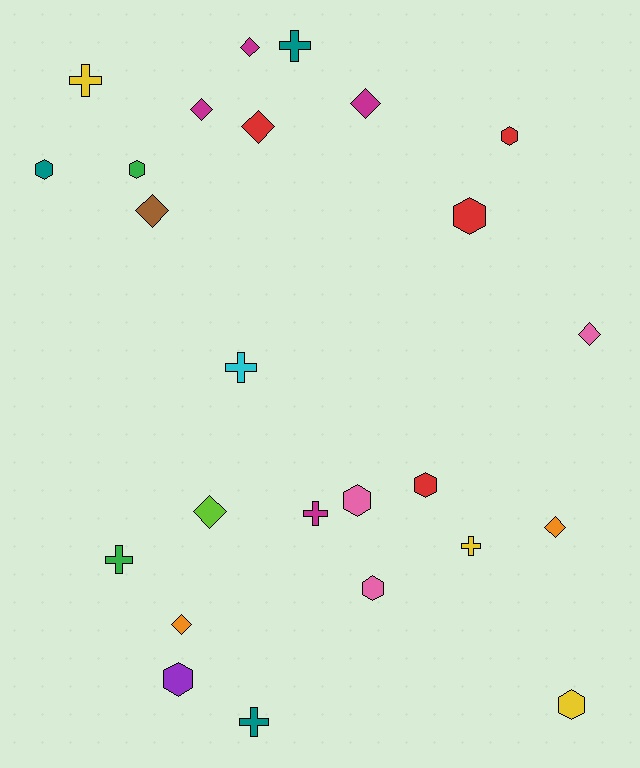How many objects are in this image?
There are 25 objects.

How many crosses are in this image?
There are 7 crosses.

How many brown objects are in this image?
There is 1 brown object.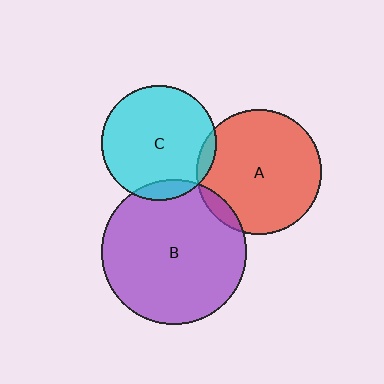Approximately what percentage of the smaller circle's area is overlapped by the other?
Approximately 10%.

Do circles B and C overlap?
Yes.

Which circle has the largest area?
Circle B (purple).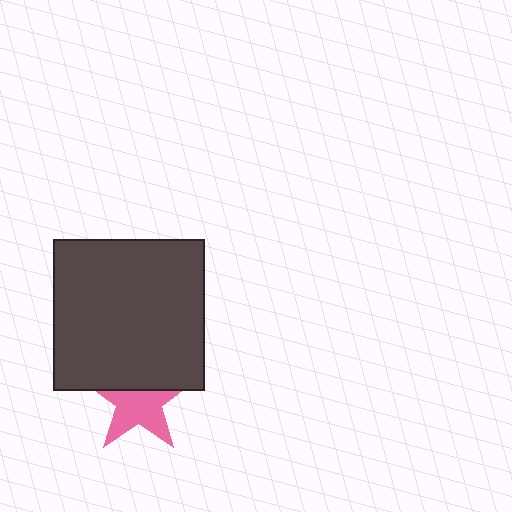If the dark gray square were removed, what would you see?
You would see the complete pink star.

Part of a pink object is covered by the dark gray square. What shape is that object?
It is a star.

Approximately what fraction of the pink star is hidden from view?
Roughly 39% of the pink star is hidden behind the dark gray square.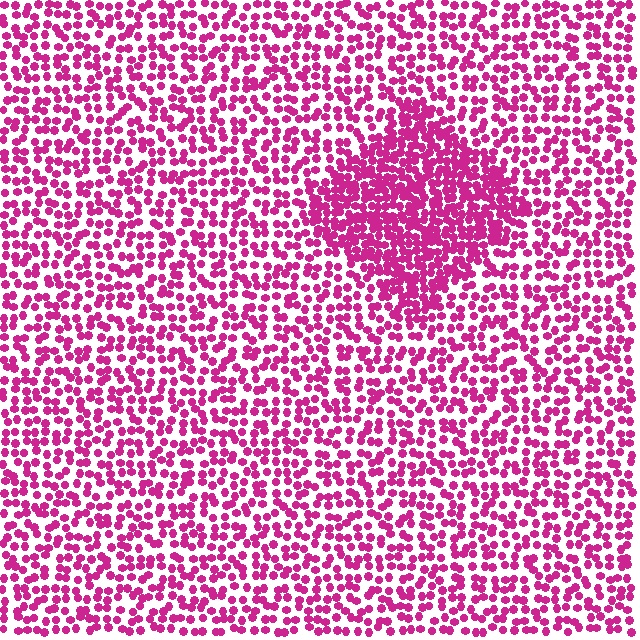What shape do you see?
I see a diamond.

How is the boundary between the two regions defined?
The boundary is defined by a change in element density (approximately 1.9x ratio). All elements are the same color, size, and shape.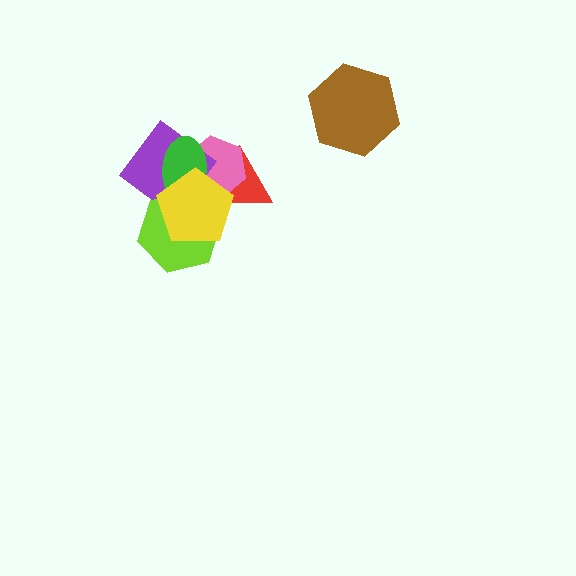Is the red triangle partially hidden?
Yes, it is partially covered by another shape.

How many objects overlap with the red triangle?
4 objects overlap with the red triangle.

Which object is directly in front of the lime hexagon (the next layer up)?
The green ellipse is directly in front of the lime hexagon.